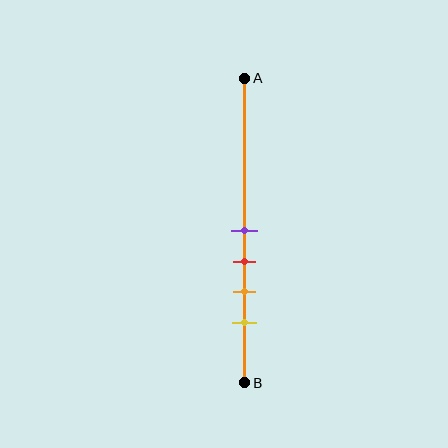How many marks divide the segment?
There are 4 marks dividing the segment.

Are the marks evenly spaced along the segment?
Yes, the marks are approximately evenly spaced.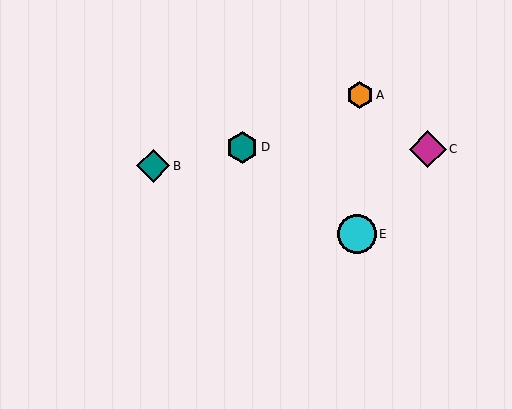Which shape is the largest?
The cyan circle (labeled E) is the largest.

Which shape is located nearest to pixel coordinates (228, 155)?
The teal hexagon (labeled D) at (242, 147) is nearest to that location.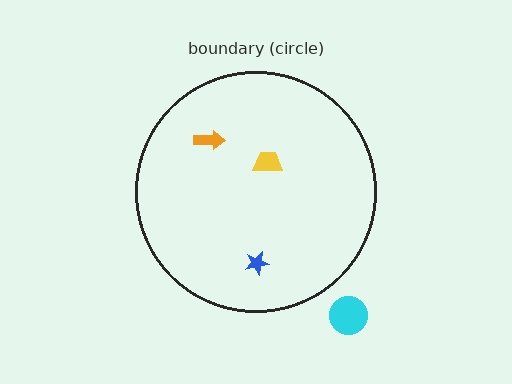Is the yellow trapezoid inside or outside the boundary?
Inside.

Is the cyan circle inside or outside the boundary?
Outside.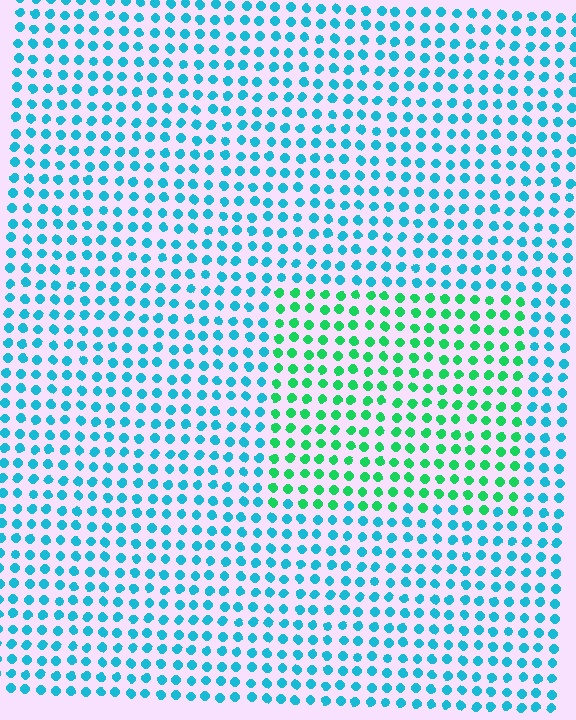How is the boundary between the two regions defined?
The boundary is defined purely by a slight shift in hue (about 47 degrees). Spacing, size, and orientation are identical on both sides.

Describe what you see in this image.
The image is filled with small cyan elements in a uniform arrangement. A rectangle-shaped region is visible where the elements are tinted to a slightly different hue, forming a subtle color boundary.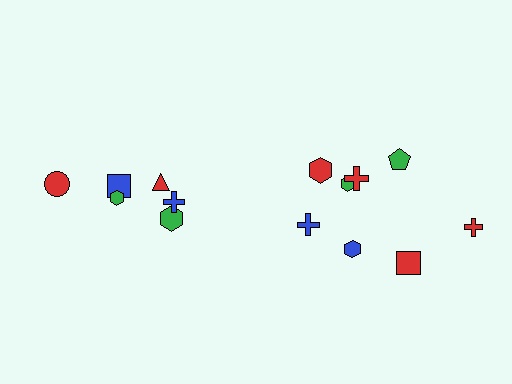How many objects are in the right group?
There are 8 objects.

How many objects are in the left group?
There are 6 objects.